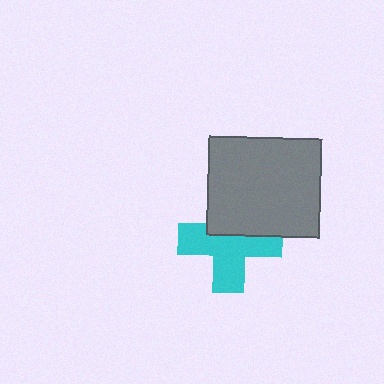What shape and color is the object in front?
The object in front is a gray rectangle.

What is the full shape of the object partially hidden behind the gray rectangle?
The partially hidden object is a cyan cross.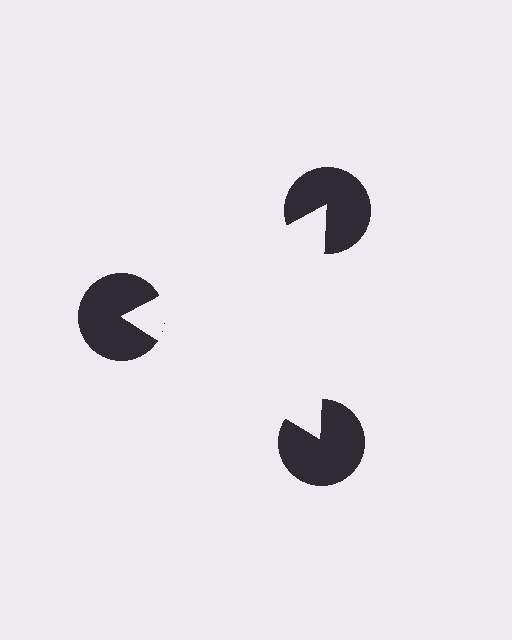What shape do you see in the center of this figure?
An illusory triangle — its edges are inferred from the aligned wedge cuts in the pac-man discs, not physically drawn.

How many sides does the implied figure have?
3 sides.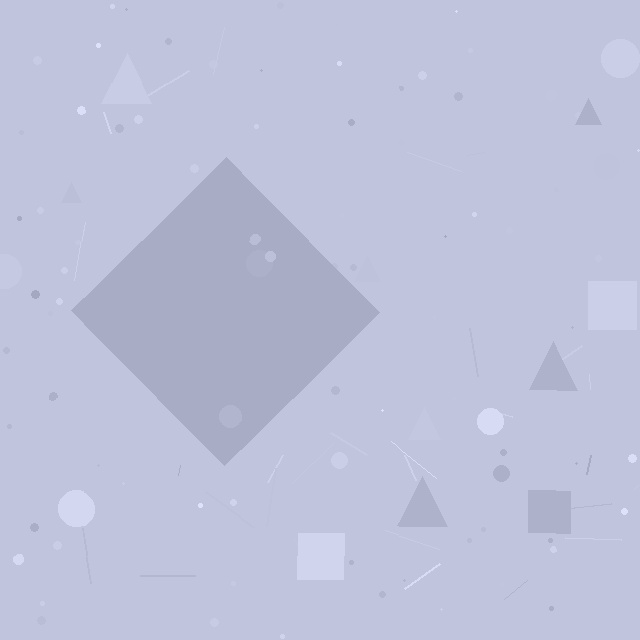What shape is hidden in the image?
A diamond is hidden in the image.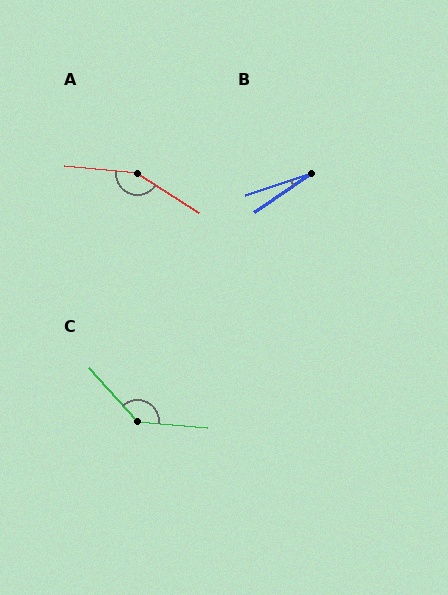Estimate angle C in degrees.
Approximately 137 degrees.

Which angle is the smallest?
B, at approximately 16 degrees.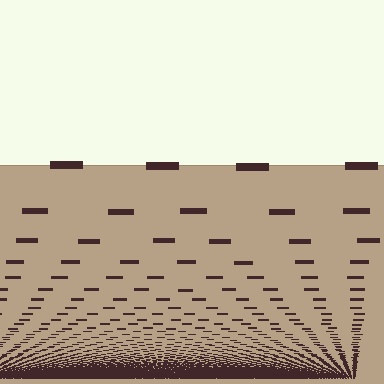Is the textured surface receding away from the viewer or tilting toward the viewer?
The surface appears to tilt toward the viewer. Texture elements get larger and sparser toward the top.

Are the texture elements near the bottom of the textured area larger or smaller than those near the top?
Smaller. The gradient is inverted — elements near the bottom are smaller and denser.